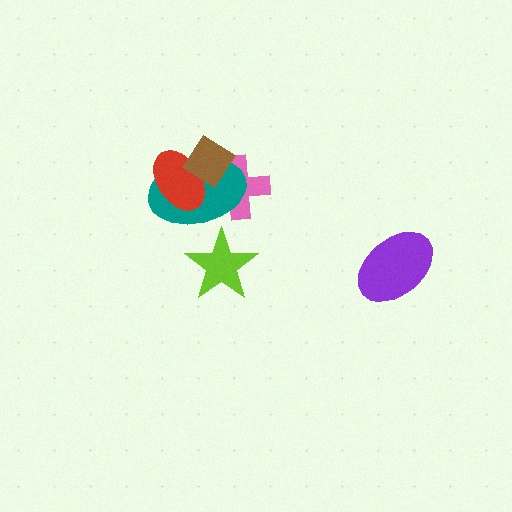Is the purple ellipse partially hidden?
No, no other shape covers it.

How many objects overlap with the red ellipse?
2 objects overlap with the red ellipse.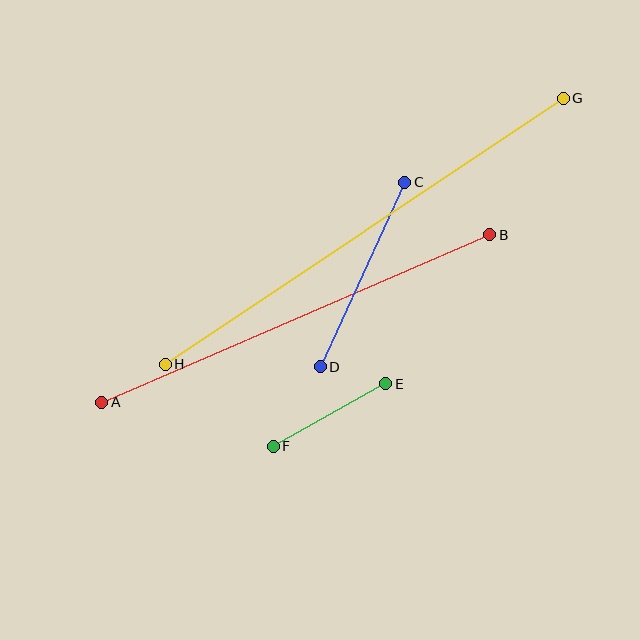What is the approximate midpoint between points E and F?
The midpoint is at approximately (329, 415) pixels.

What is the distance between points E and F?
The distance is approximately 129 pixels.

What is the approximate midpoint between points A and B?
The midpoint is at approximately (296, 319) pixels.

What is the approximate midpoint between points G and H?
The midpoint is at approximately (364, 231) pixels.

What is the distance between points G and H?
The distance is approximately 479 pixels.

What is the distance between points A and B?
The distance is approximately 423 pixels.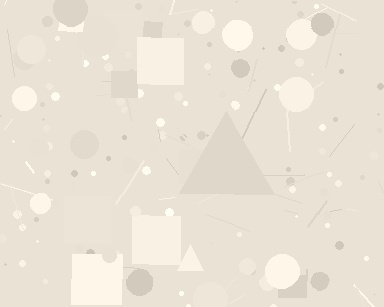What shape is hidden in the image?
A triangle is hidden in the image.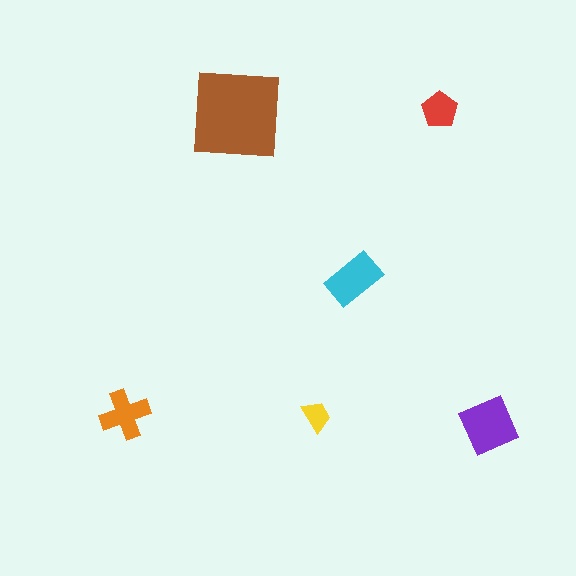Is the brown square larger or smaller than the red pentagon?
Larger.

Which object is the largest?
The brown square.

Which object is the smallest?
The yellow trapezoid.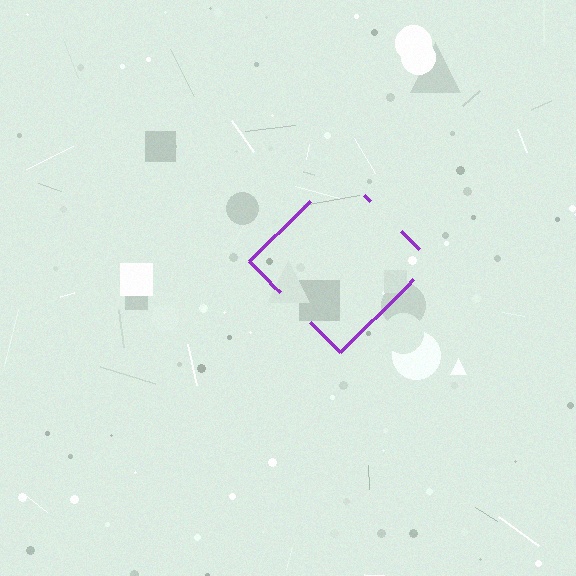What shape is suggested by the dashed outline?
The dashed outline suggests a diamond.